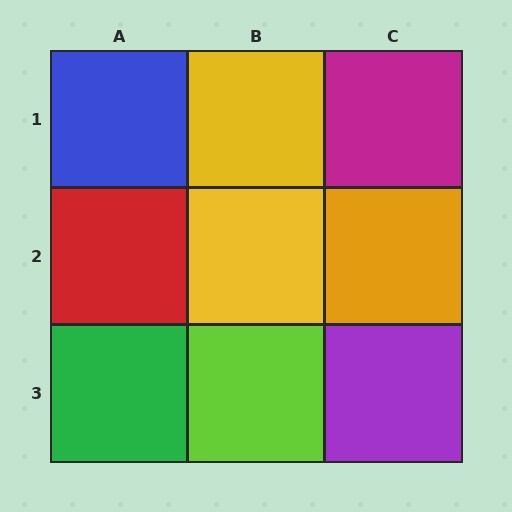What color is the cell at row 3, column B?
Lime.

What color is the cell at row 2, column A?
Red.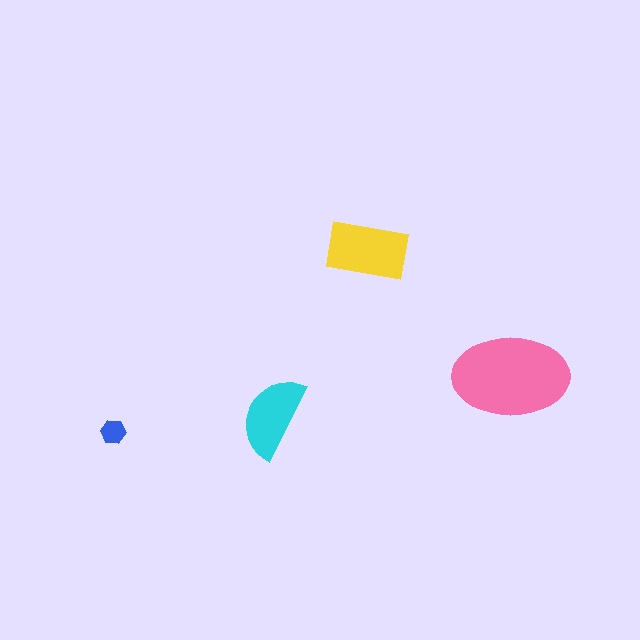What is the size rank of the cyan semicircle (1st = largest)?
3rd.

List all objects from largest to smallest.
The pink ellipse, the yellow rectangle, the cyan semicircle, the blue hexagon.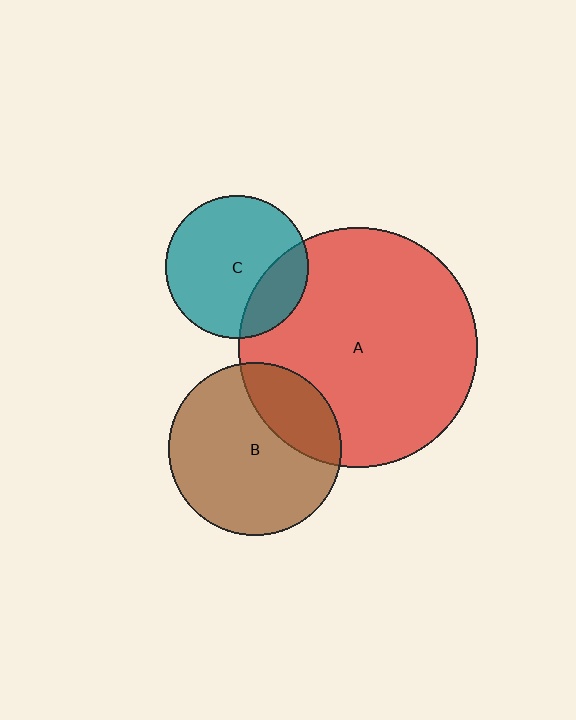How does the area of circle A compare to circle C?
Approximately 2.8 times.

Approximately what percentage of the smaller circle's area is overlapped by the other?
Approximately 25%.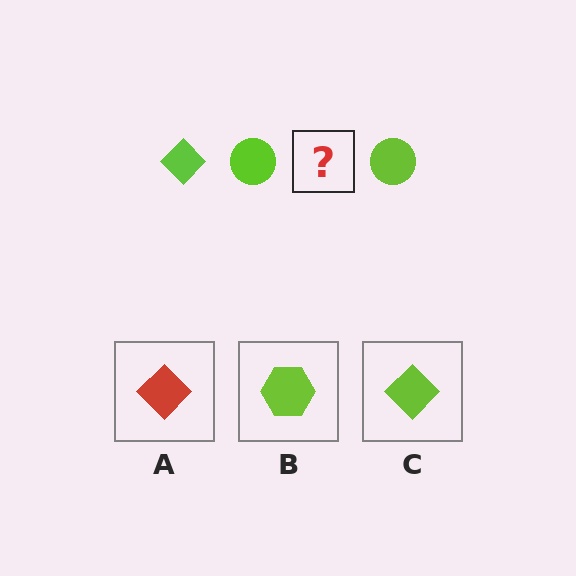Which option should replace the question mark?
Option C.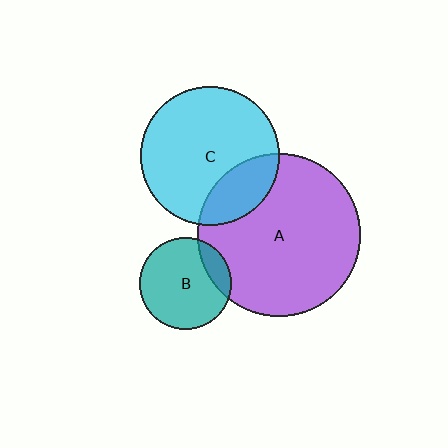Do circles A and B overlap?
Yes.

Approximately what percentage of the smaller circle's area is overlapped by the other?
Approximately 15%.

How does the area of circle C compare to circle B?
Approximately 2.3 times.